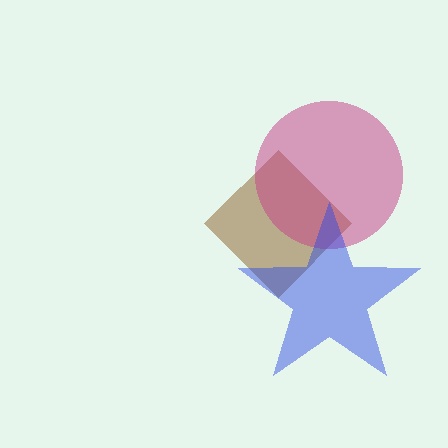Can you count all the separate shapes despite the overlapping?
Yes, there are 3 separate shapes.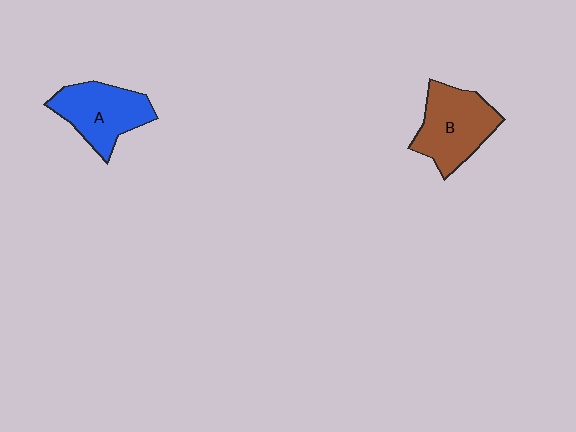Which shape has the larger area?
Shape B (brown).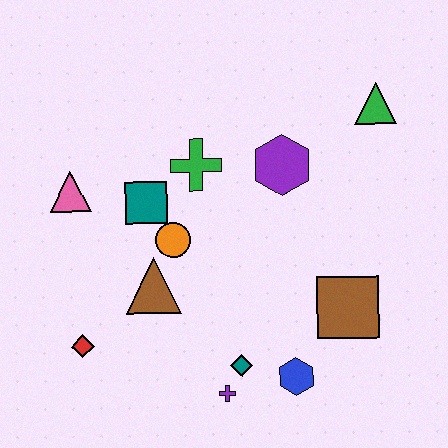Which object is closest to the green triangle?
The purple hexagon is closest to the green triangle.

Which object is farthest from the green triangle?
The red diamond is farthest from the green triangle.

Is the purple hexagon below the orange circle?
No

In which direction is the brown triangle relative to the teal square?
The brown triangle is below the teal square.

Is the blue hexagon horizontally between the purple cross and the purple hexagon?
No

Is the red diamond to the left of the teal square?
Yes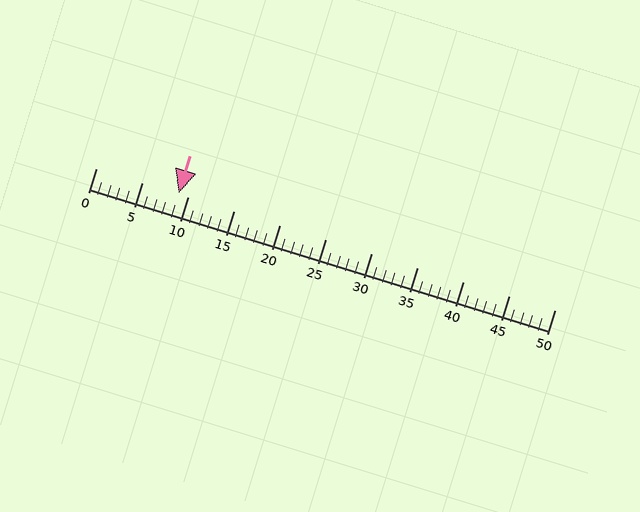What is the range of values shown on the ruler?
The ruler shows values from 0 to 50.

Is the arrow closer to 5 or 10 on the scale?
The arrow is closer to 10.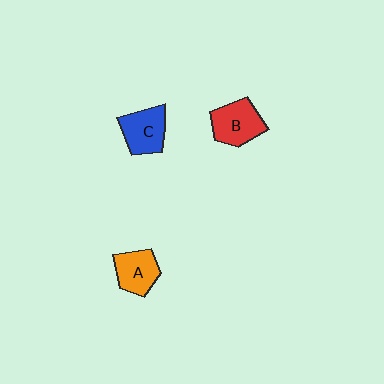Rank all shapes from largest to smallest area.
From largest to smallest: B (red), C (blue), A (orange).